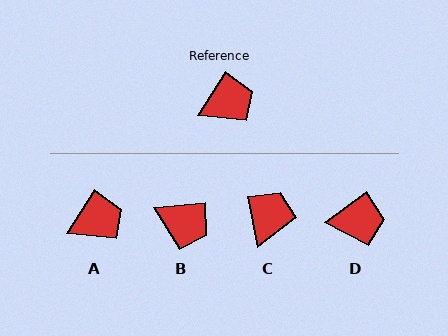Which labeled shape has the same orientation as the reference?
A.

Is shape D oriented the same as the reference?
No, it is off by about 21 degrees.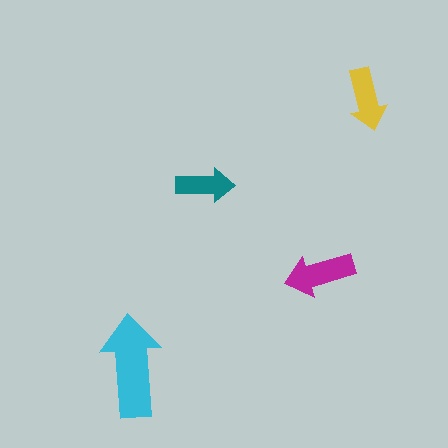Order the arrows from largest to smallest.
the cyan one, the magenta one, the yellow one, the teal one.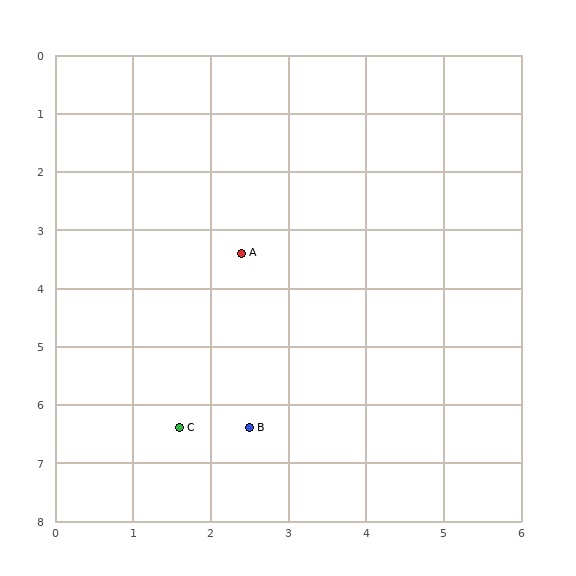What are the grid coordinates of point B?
Point B is at approximately (2.5, 6.4).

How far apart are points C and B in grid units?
Points C and B are about 0.9 grid units apart.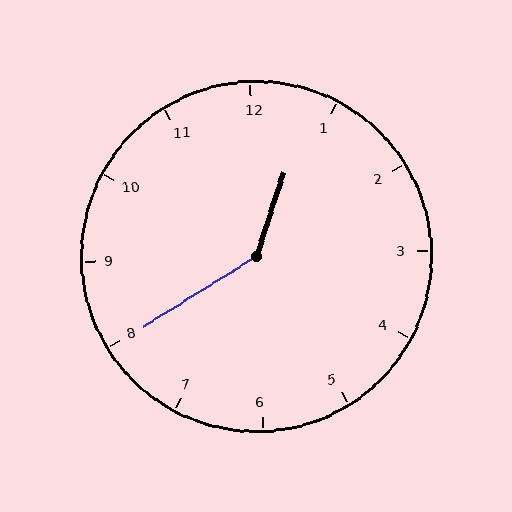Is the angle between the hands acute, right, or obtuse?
It is obtuse.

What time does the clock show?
12:40.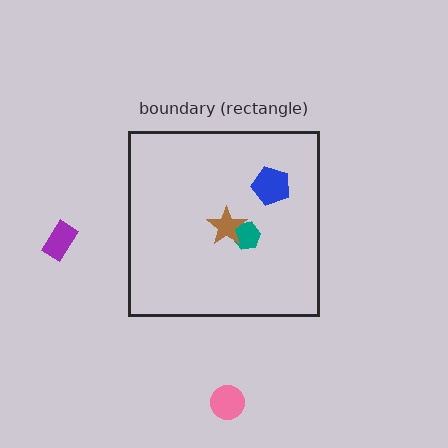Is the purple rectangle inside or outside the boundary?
Outside.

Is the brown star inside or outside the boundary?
Inside.